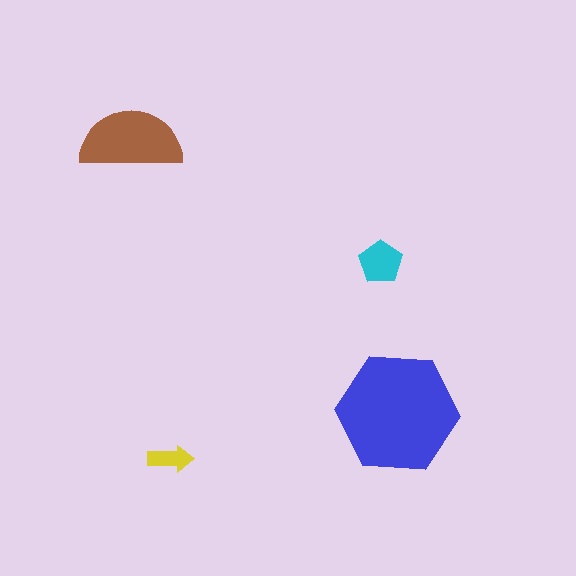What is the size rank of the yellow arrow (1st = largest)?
4th.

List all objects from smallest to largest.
The yellow arrow, the cyan pentagon, the brown semicircle, the blue hexagon.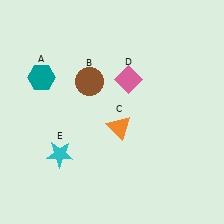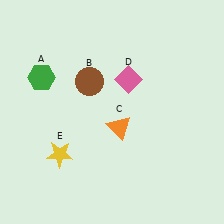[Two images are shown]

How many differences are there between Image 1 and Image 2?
There are 2 differences between the two images.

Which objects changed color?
A changed from teal to green. E changed from cyan to yellow.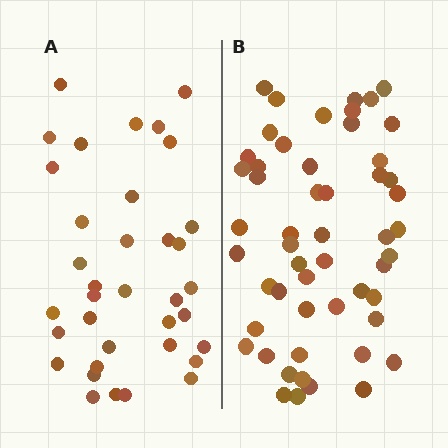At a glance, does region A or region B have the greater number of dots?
Region B (the right region) has more dots.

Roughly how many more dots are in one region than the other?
Region B has approximately 15 more dots than region A.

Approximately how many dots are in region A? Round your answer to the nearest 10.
About 40 dots. (The exact count is 36, which rounds to 40.)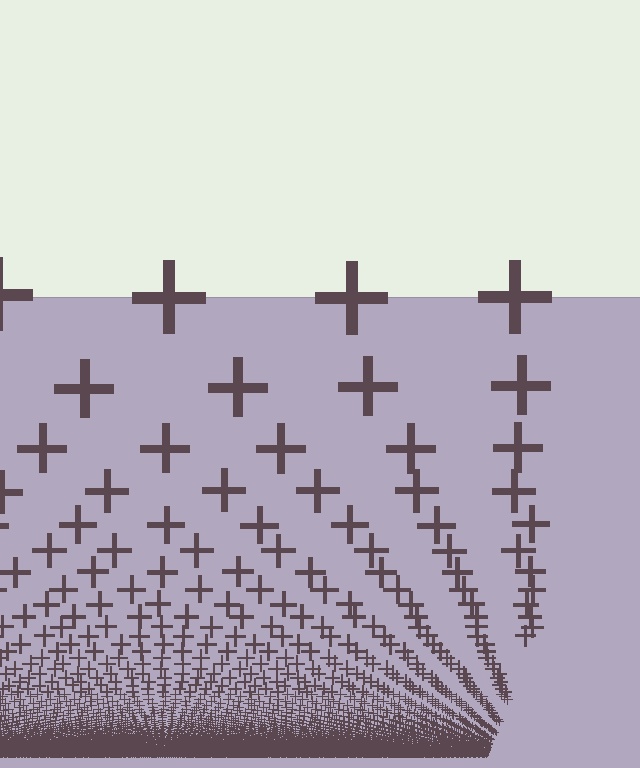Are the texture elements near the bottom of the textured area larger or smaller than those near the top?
Smaller. The gradient is inverted — elements near the bottom are smaller and denser.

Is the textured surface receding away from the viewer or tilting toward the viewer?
The surface appears to tilt toward the viewer. Texture elements get larger and sparser toward the top.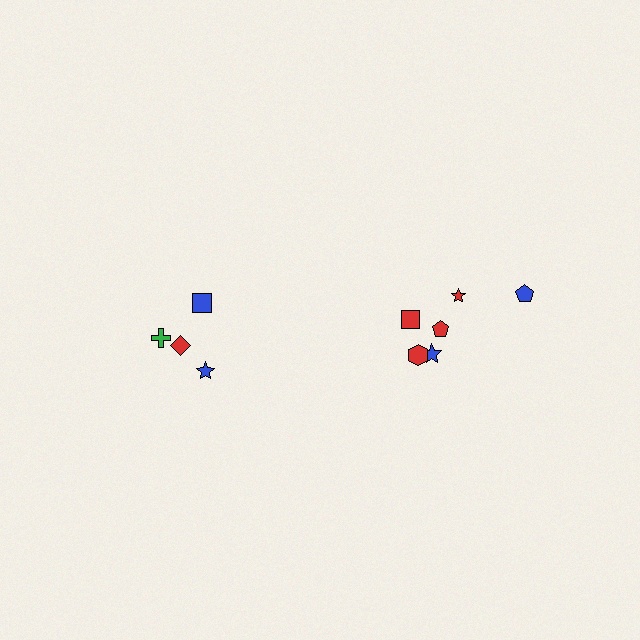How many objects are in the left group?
There are 4 objects.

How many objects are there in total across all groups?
There are 10 objects.